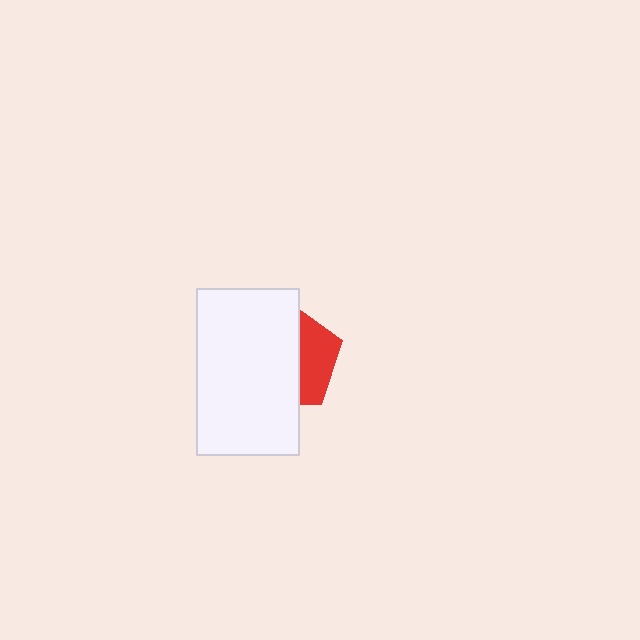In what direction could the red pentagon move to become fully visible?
The red pentagon could move right. That would shift it out from behind the white rectangle entirely.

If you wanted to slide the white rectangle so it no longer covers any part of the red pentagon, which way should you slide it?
Slide it left — that is the most direct way to separate the two shapes.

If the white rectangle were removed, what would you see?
You would see the complete red pentagon.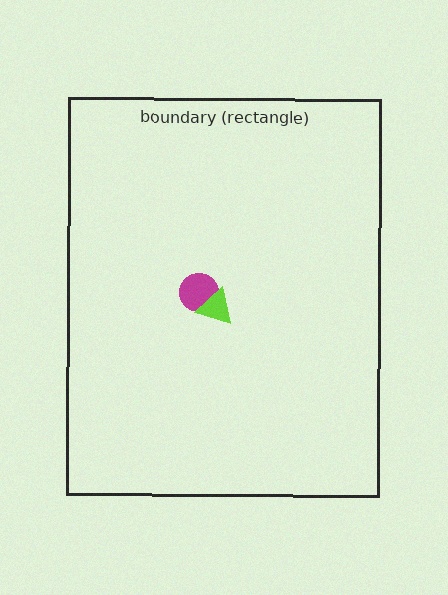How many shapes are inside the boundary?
2 inside, 0 outside.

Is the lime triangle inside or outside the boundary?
Inside.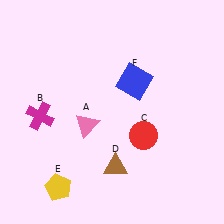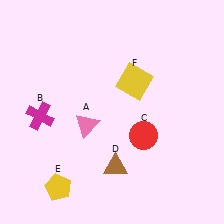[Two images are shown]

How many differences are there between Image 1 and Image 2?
There is 1 difference between the two images.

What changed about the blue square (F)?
In Image 1, F is blue. In Image 2, it changed to yellow.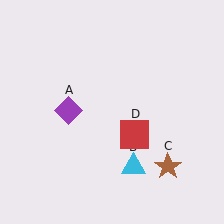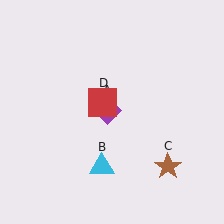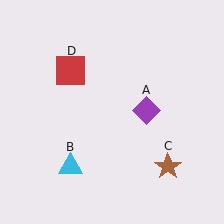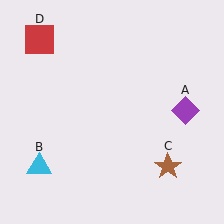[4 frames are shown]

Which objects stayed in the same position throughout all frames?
Brown star (object C) remained stationary.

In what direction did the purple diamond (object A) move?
The purple diamond (object A) moved right.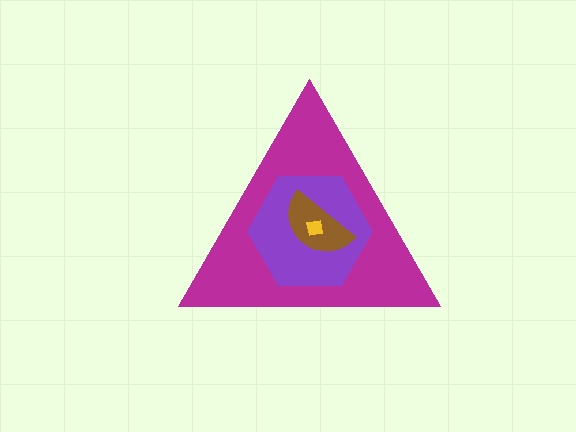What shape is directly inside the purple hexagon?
The brown semicircle.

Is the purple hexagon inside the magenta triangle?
Yes.